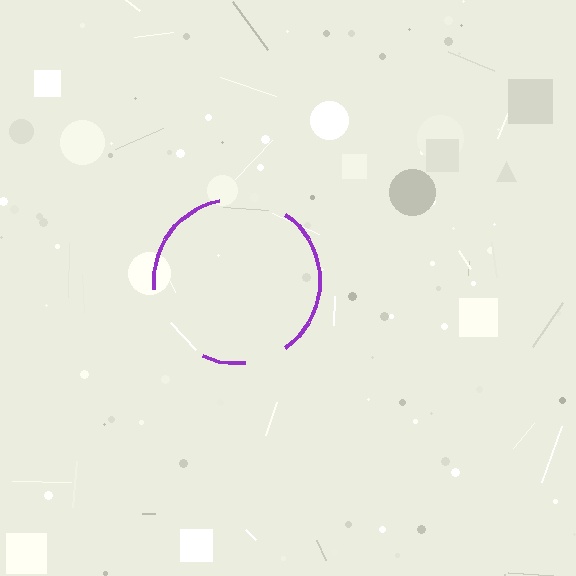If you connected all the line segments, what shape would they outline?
They would outline a circle.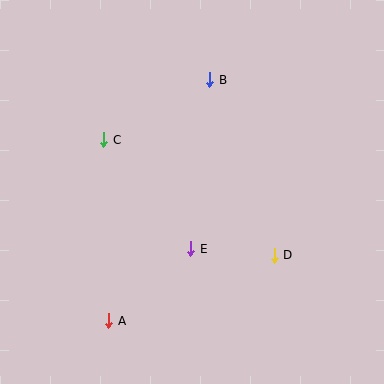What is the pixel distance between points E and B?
The distance between E and B is 170 pixels.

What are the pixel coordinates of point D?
Point D is at (274, 255).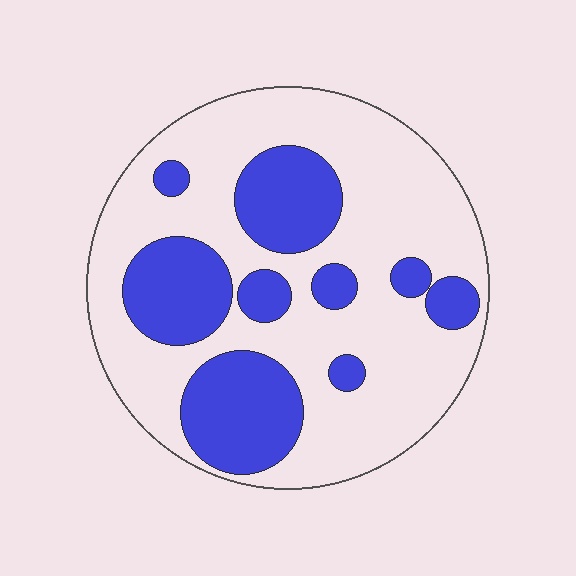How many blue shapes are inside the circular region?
9.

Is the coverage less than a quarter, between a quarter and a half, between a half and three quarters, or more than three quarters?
Between a quarter and a half.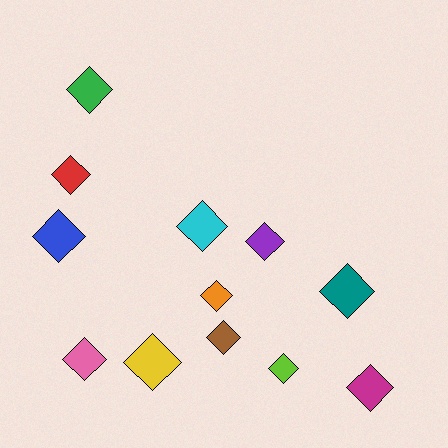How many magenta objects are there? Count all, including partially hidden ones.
There is 1 magenta object.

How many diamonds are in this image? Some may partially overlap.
There are 12 diamonds.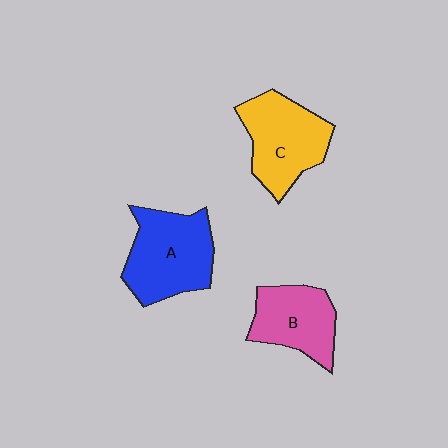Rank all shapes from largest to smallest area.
From largest to smallest: A (blue), C (yellow), B (pink).